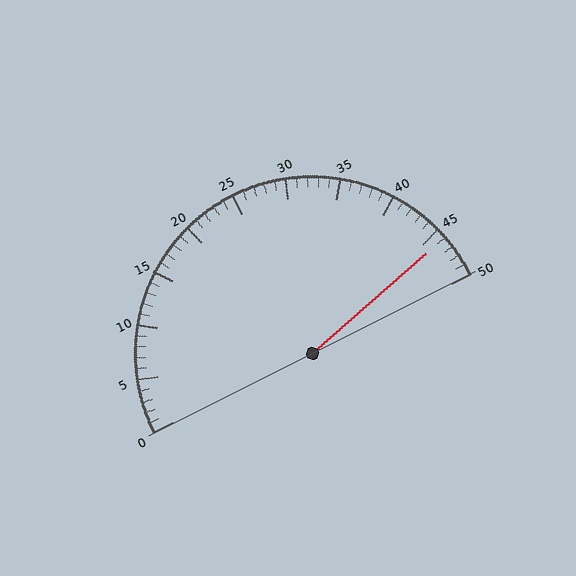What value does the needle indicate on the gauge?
The needle indicates approximately 46.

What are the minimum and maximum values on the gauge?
The gauge ranges from 0 to 50.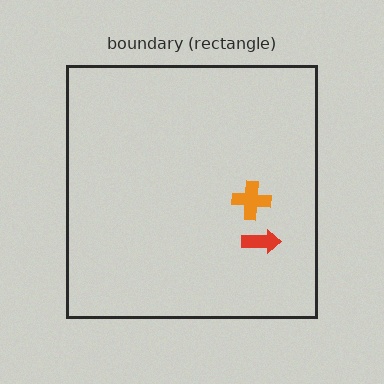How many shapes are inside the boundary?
2 inside, 0 outside.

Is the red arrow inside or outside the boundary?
Inside.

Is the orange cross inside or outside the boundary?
Inside.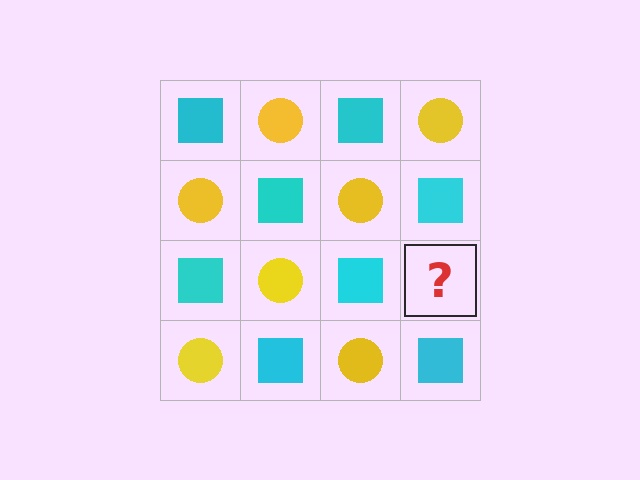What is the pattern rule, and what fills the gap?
The rule is that it alternates cyan square and yellow circle in a checkerboard pattern. The gap should be filled with a yellow circle.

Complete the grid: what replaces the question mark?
The question mark should be replaced with a yellow circle.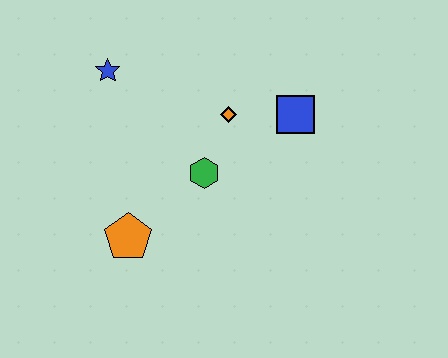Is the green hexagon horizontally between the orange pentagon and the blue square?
Yes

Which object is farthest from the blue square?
The orange pentagon is farthest from the blue square.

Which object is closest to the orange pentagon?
The green hexagon is closest to the orange pentagon.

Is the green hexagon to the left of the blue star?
No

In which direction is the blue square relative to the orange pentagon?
The blue square is to the right of the orange pentagon.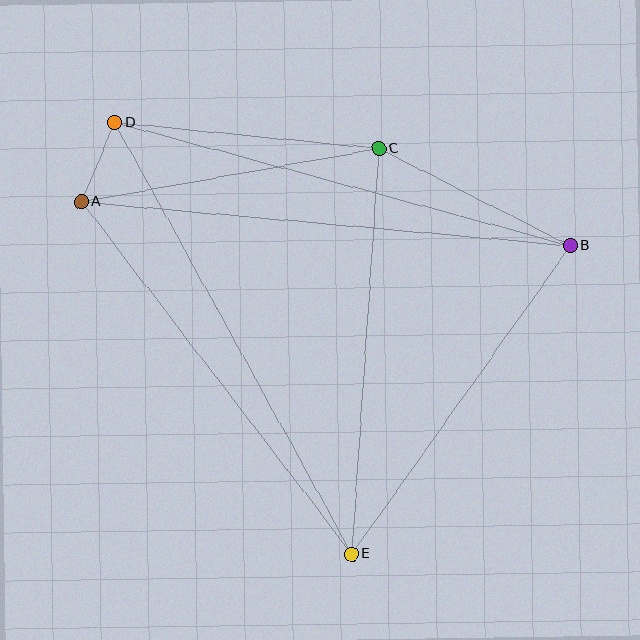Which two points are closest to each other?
Points A and D are closest to each other.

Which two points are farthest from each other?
Points D and E are farthest from each other.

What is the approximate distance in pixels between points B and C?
The distance between B and C is approximately 215 pixels.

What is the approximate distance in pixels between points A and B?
The distance between A and B is approximately 491 pixels.